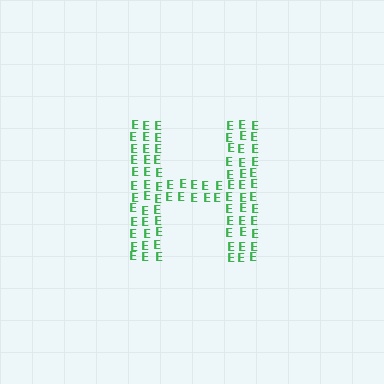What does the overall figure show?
The overall figure shows the letter H.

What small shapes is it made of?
It is made of small letter E's.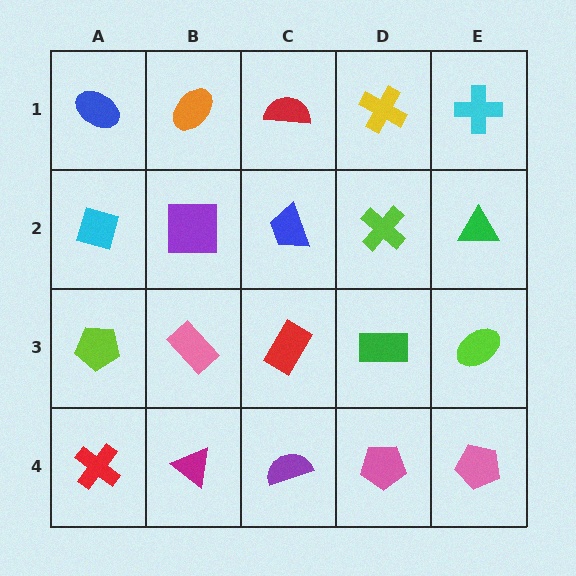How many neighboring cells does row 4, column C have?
3.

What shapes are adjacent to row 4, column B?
A pink rectangle (row 3, column B), a red cross (row 4, column A), a purple semicircle (row 4, column C).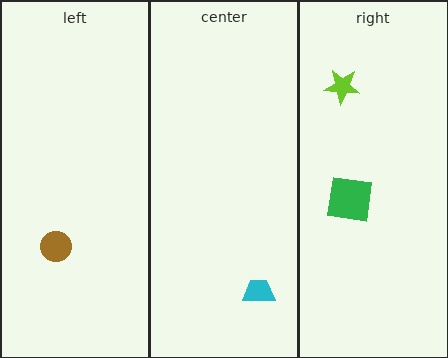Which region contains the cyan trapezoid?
The center region.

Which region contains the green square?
The right region.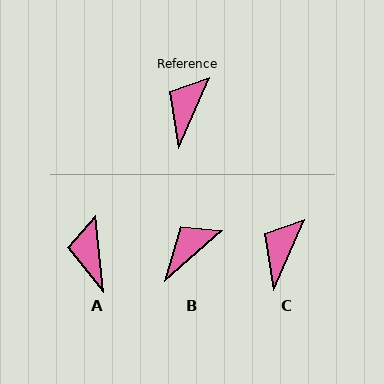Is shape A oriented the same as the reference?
No, it is off by about 30 degrees.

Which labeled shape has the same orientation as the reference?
C.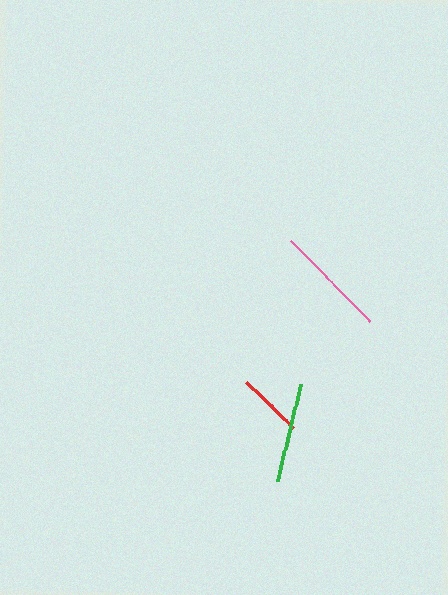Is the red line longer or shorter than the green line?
The green line is longer than the red line.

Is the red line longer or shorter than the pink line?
The pink line is longer than the red line.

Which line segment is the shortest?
The red line is the shortest at approximately 65 pixels.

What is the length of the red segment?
The red segment is approximately 65 pixels long.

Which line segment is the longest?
The pink line is the longest at approximately 114 pixels.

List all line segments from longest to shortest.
From longest to shortest: pink, green, red.